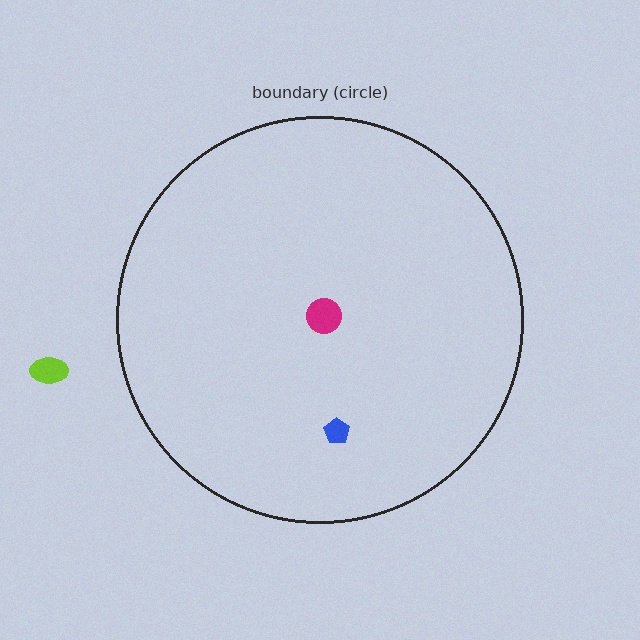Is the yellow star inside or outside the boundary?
Inside.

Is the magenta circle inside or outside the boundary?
Inside.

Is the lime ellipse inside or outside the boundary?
Outside.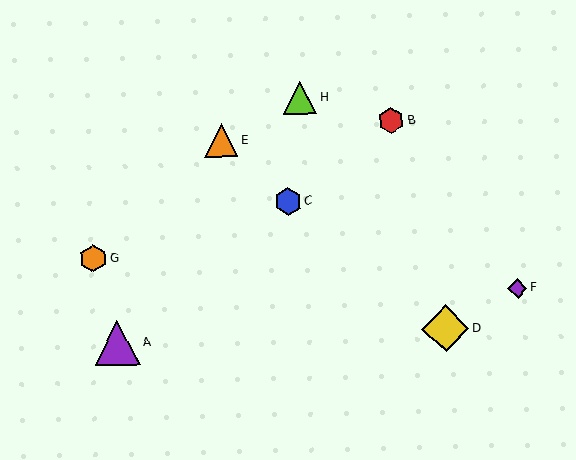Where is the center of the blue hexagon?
The center of the blue hexagon is at (288, 201).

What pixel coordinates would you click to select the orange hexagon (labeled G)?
Click at (93, 259) to select the orange hexagon G.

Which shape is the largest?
The yellow diamond (labeled D) is the largest.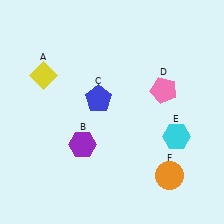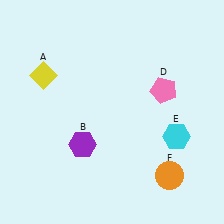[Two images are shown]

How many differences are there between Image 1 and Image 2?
There is 1 difference between the two images.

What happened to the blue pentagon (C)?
The blue pentagon (C) was removed in Image 2. It was in the top-left area of Image 1.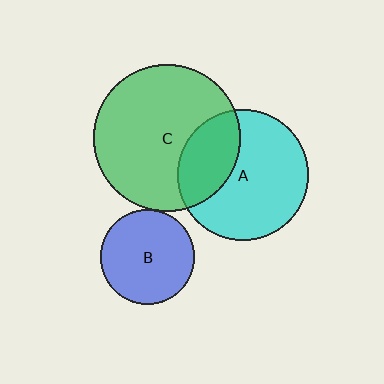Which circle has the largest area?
Circle C (green).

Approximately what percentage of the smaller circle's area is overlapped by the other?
Approximately 5%.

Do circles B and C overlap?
Yes.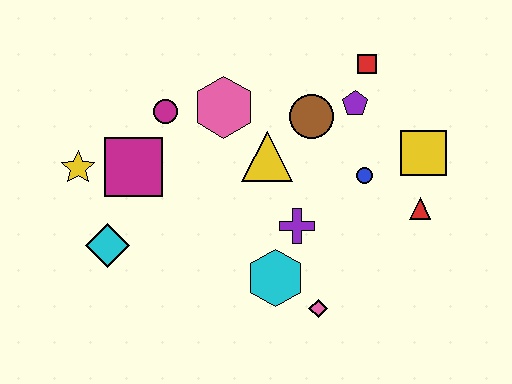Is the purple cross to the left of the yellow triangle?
No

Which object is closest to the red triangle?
The yellow square is closest to the red triangle.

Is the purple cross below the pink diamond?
No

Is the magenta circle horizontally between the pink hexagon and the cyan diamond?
Yes